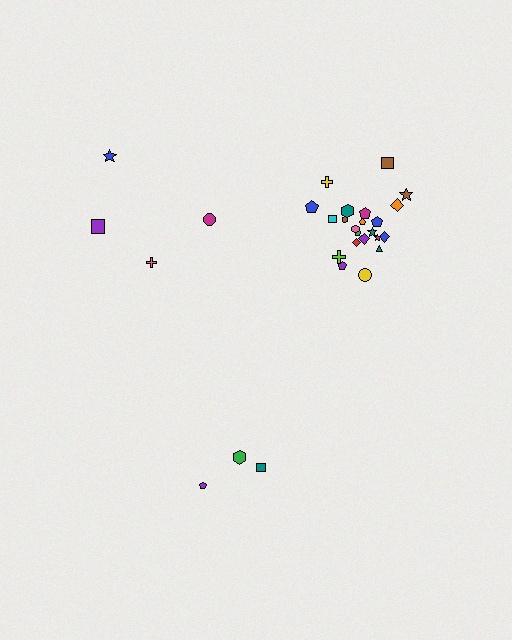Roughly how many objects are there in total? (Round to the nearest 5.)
Roughly 30 objects in total.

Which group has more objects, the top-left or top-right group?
The top-right group.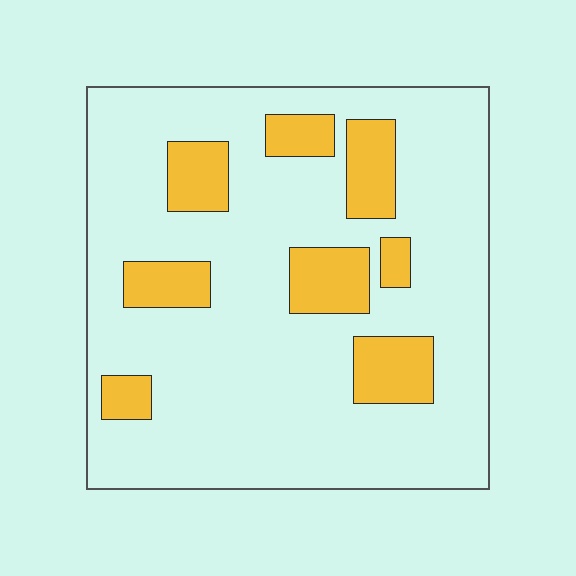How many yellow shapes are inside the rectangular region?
8.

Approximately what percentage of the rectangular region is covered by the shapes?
Approximately 20%.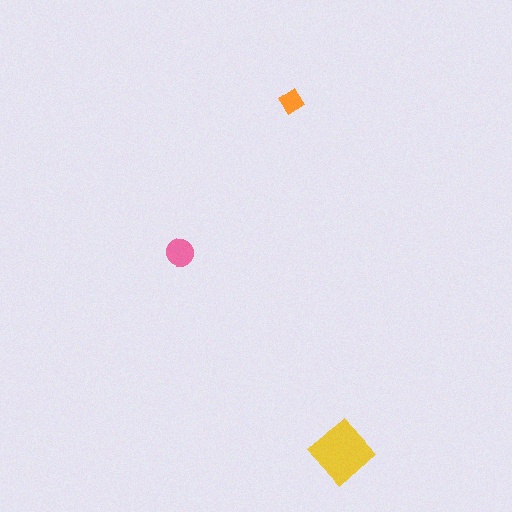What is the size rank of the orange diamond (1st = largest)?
3rd.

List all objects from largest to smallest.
The yellow diamond, the pink circle, the orange diamond.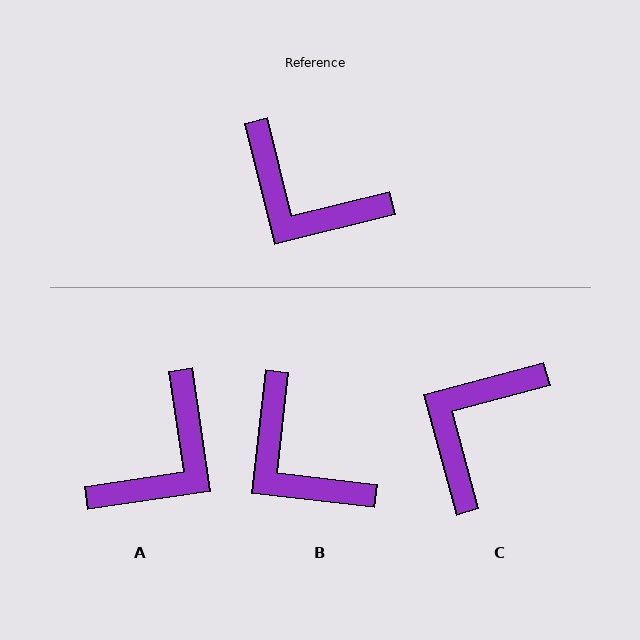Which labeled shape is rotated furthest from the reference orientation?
C, about 89 degrees away.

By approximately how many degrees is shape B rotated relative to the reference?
Approximately 21 degrees clockwise.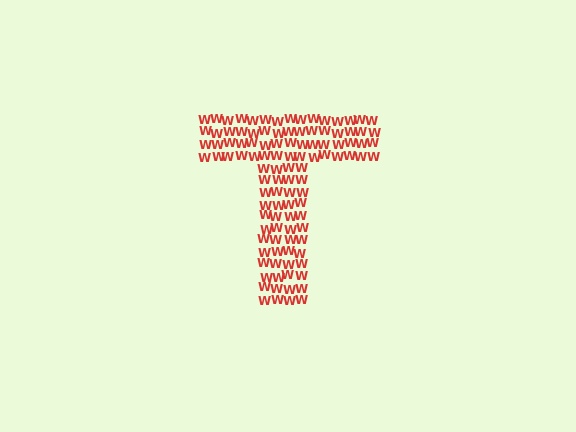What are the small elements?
The small elements are letter W's.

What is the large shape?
The large shape is the letter T.